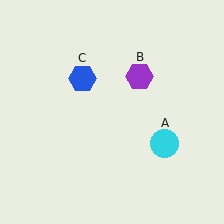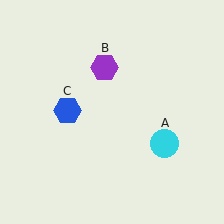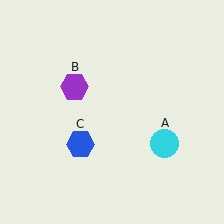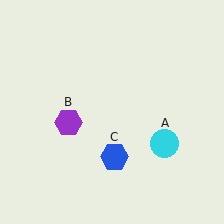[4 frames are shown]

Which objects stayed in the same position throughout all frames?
Cyan circle (object A) remained stationary.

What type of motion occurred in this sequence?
The purple hexagon (object B), blue hexagon (object C) rotated counterclockwise around the center of the scene.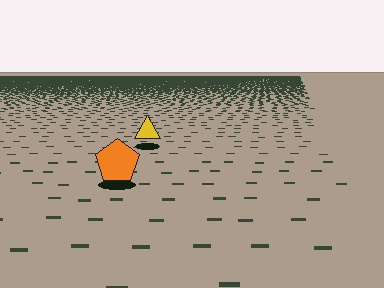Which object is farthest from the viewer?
The yellow triangle is farthest from the viewer. It appears smaller and the ground texture around it is denser.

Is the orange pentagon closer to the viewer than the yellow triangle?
Yes. The orange pentagon is closer — you can tell from the texture gradient: the ground texture is coarser near it.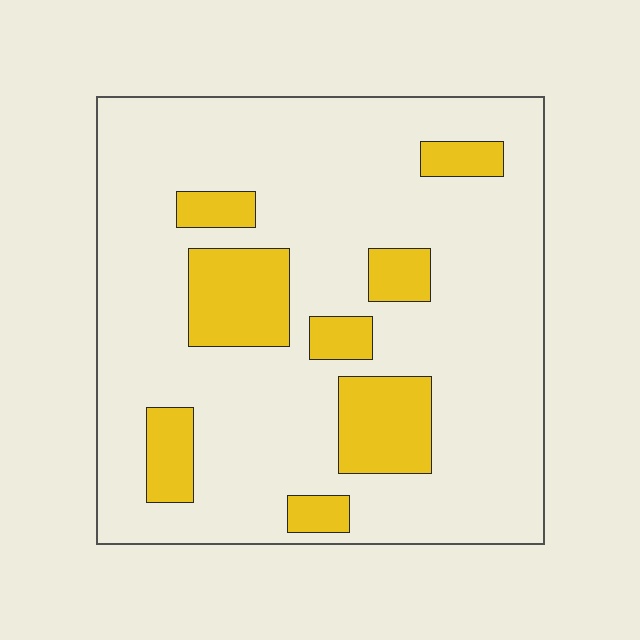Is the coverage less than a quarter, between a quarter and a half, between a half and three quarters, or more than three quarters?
Less than a quarter.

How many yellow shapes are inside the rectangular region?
8.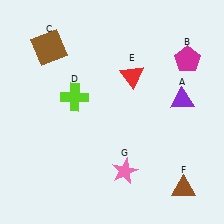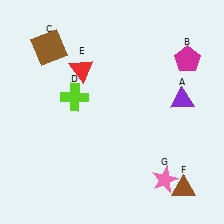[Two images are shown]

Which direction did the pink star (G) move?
The pink star (G) moved right.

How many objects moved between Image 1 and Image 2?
2 objects moved between the two images.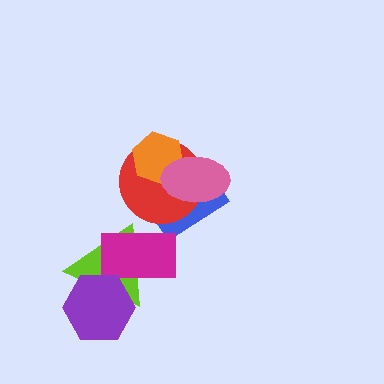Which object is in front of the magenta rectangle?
The purple hexagon is in front of the magenta rectangle.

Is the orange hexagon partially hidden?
Yes, it is partially covered by another shape.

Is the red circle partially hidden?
Yes, it is partially covered by another shape.